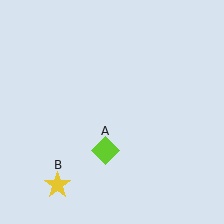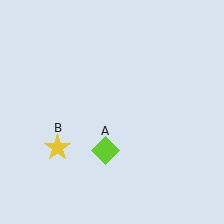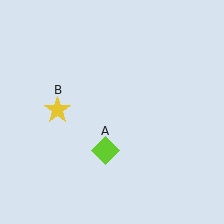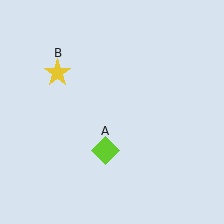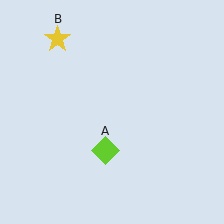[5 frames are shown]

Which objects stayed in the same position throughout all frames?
Lime diamond (object A) remained stationary.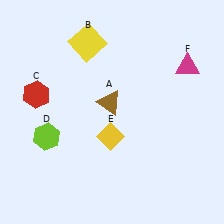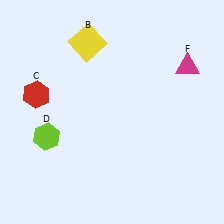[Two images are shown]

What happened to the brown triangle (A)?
The brown triangle (A) was removed in Image 2. It was in the top-left area of Image 1.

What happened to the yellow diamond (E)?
The yellow diamond (E) was removed in Image 2. It was in the bottom-left area of Image 1.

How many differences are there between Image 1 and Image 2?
There are 2 differences between the two images.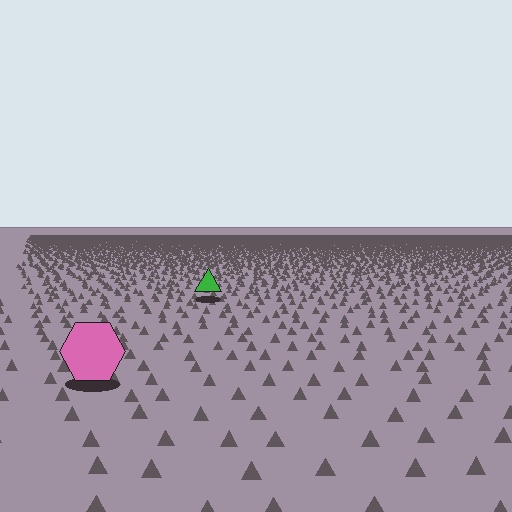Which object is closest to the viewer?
The pink hexagon is closest. The texture marks near it are larger and more spread out.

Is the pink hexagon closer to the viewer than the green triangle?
Yes. The pink hexagon is closer — you can tell from the texture gradient: the ground texture is coarser near it.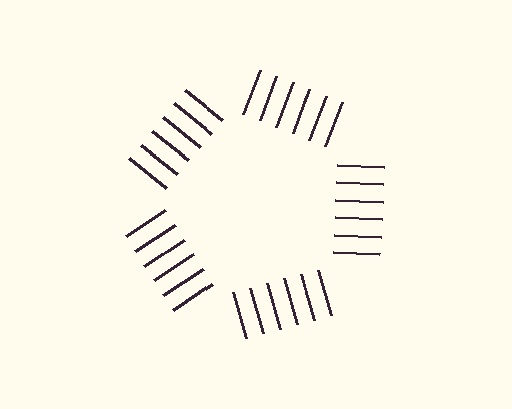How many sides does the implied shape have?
5 sides — the line-ends trace a pentagon.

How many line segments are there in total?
30 — 6 along each of the 5 edges.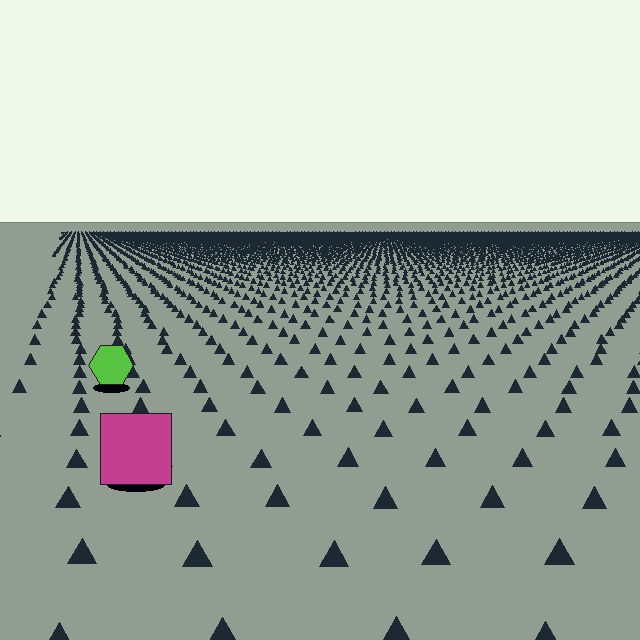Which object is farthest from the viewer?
The lime hexagon is farthest from the viewer. It appears smaller and the ground texture around it is denser.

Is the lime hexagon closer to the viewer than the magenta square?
No. The magenta square is closer — you can tell from the texture gradient: the ground texture is coarser near it.